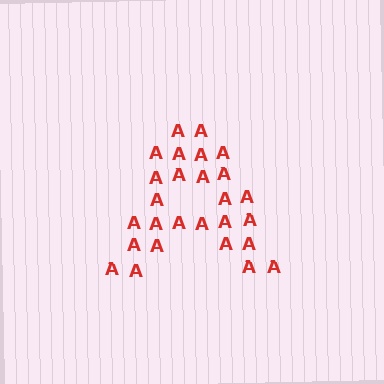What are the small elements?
The small elements are letter A's.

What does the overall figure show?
The overall figure shows the letter A.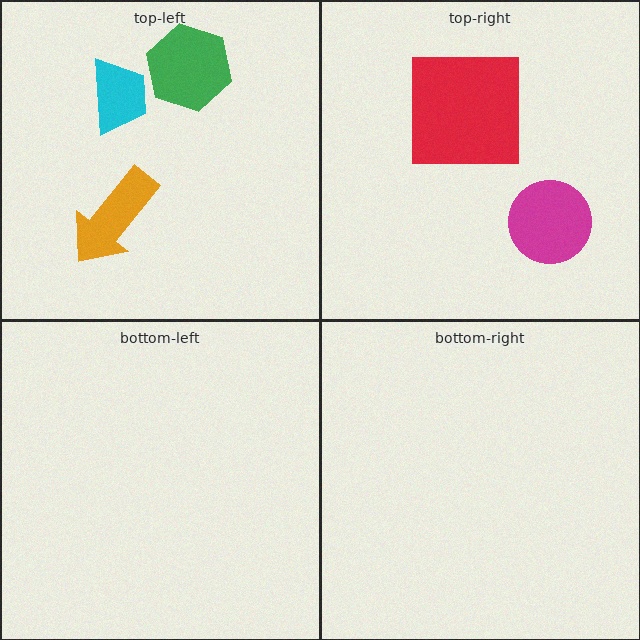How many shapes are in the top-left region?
3.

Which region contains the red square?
The top-right region.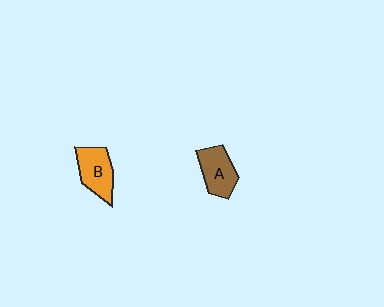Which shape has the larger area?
Shape B (orange).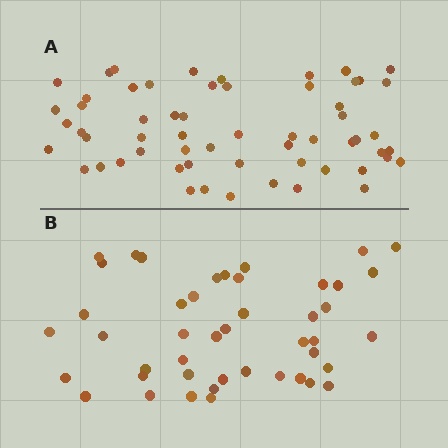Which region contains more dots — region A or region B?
Region A (the top region) has more dots.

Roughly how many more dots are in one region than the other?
Region A has approximately 15 more dots than region B.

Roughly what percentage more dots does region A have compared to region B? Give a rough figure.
About 30% more.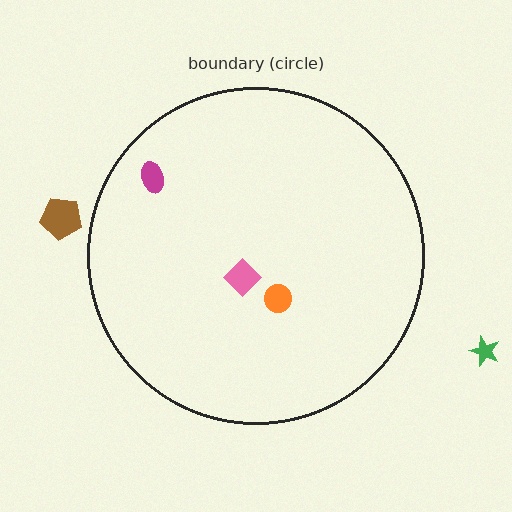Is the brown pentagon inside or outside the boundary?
Outside.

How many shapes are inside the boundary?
3 inside, 2 outside.